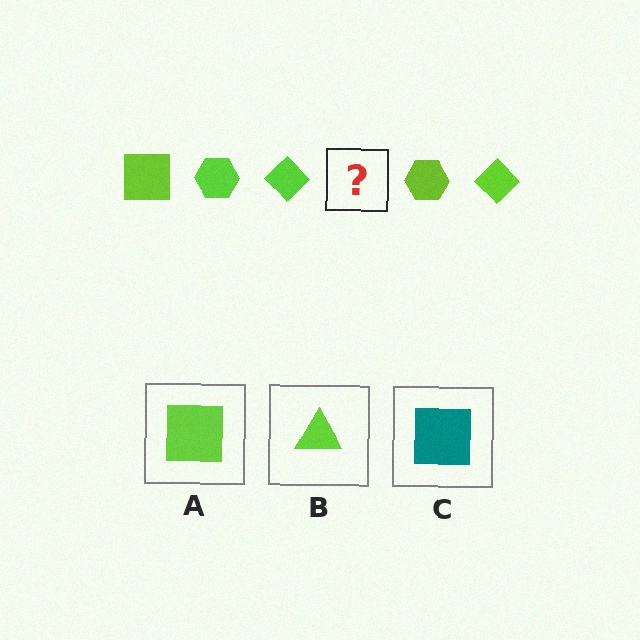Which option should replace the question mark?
Option A.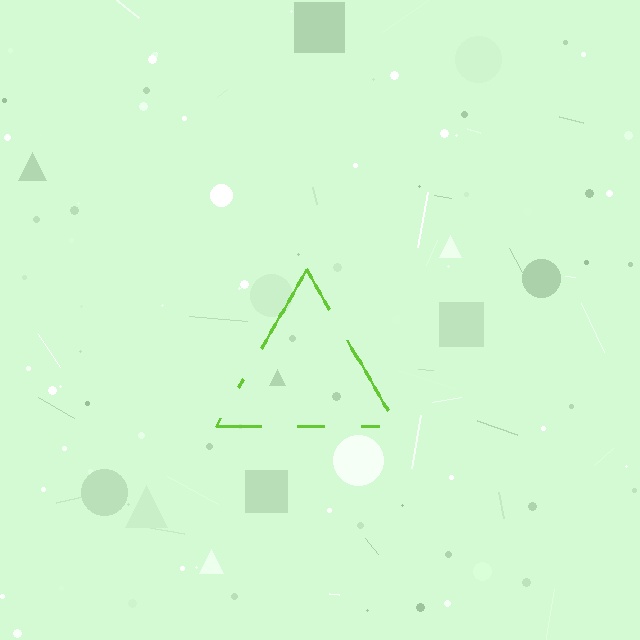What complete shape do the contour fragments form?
The contour fragments form a triangle.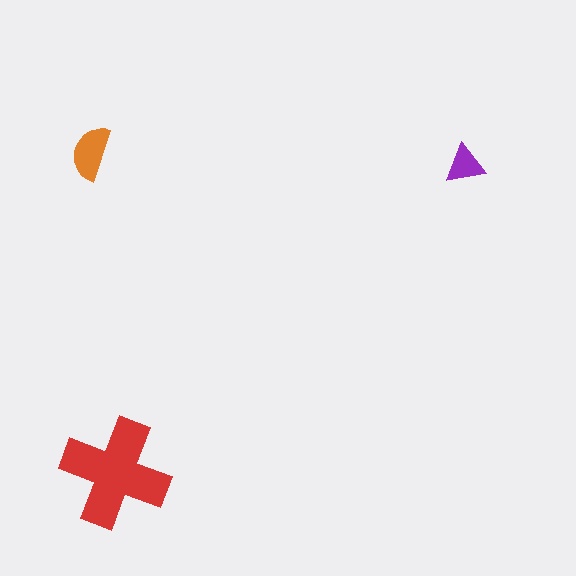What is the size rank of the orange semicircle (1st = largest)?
2nd.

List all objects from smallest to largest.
The purple triangle, the orange semicircle, the red cross.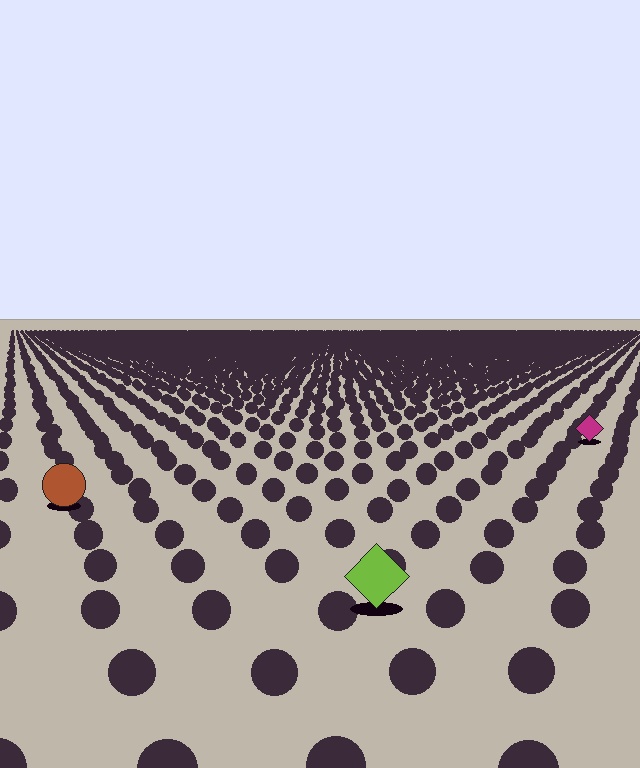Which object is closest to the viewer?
The lime diamond is closest. The texture marks near it are larger and more spread out.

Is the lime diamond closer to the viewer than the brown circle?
Yes. The lime diamond is closer — you can tell from the texture gradient: the ground texture is coarser near it.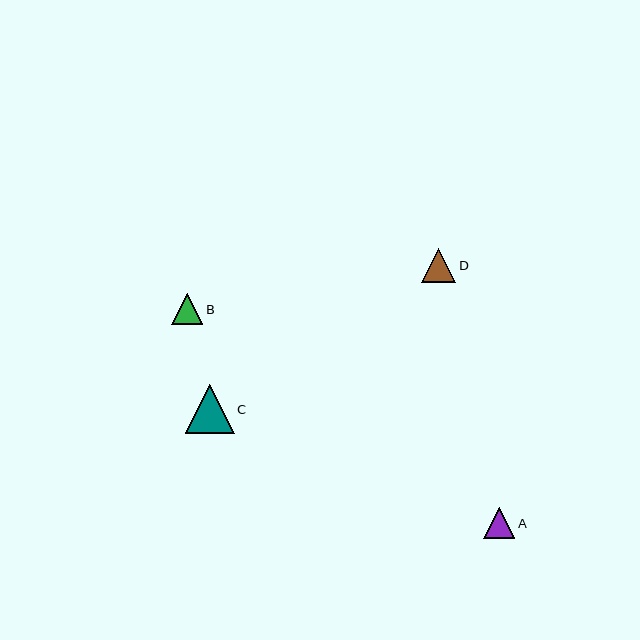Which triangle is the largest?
Triangle C is the largest with a size of approximately 49 pixels.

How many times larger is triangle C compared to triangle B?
Triangle C is approximately 1.6 times the size of triangle B.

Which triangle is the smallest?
Triangle B is the smallest with a size of approximately 31 pixels.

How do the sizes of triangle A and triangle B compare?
Triangle A and triangle B are approximately the same size.